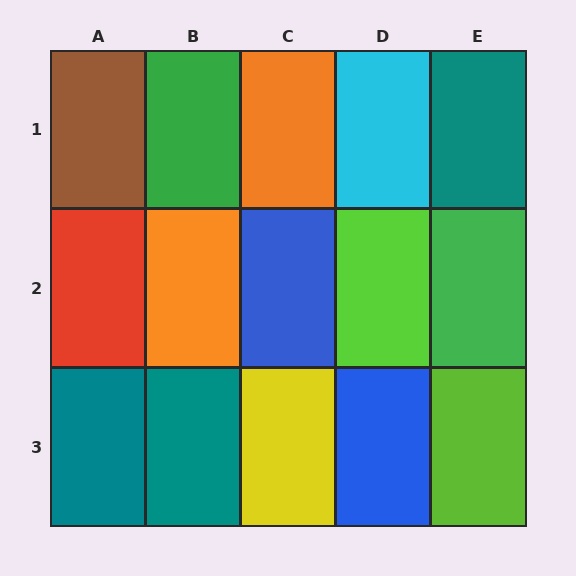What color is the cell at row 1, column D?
Cyan.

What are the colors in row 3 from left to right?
Teal, teal, yellow, blue, lime.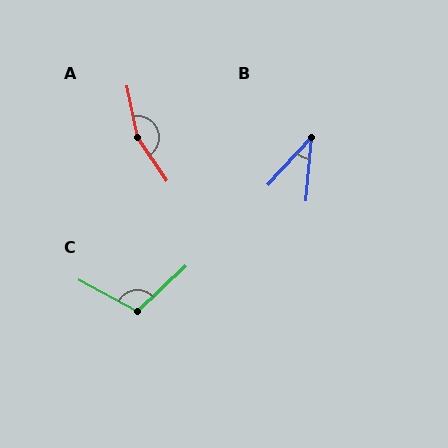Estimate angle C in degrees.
Approximately 109 degrees.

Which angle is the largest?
A, at approximately 157 degrees.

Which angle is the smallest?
B, at approximately 38 degrees.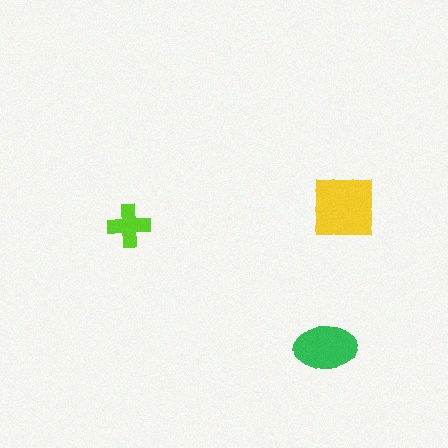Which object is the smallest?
The lime cross.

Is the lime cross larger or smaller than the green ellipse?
Smaller.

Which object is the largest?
The yellow square.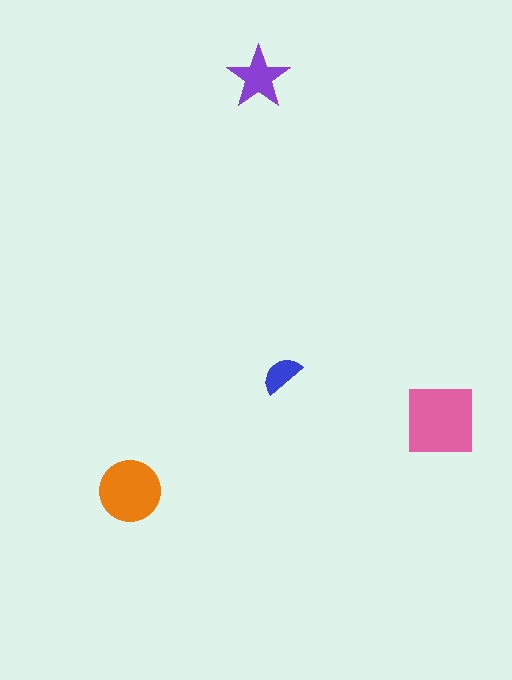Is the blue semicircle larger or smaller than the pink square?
Smaller.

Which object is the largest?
The pink square.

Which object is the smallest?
The blue semicircle.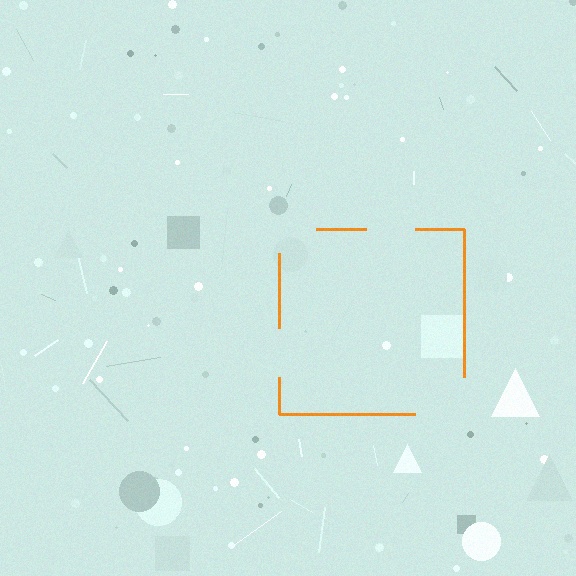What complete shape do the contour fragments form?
The contour fragments form a square.